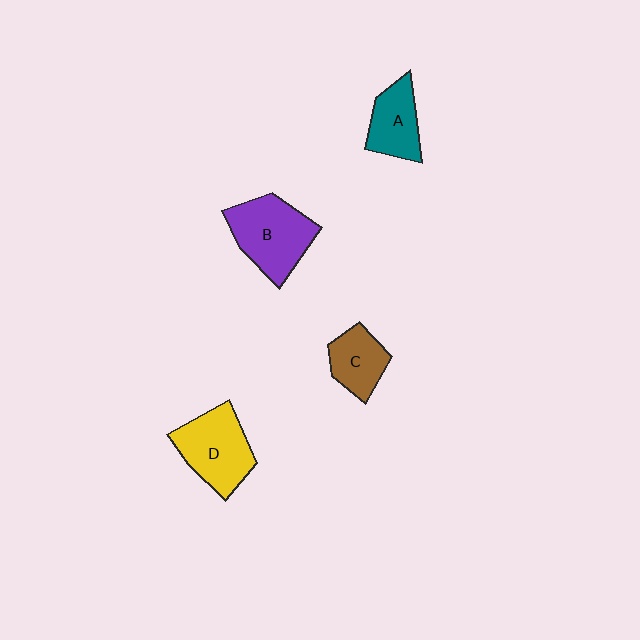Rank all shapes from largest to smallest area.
From largest to smallest: B (purple), D (yellow), A (teal), C (brown).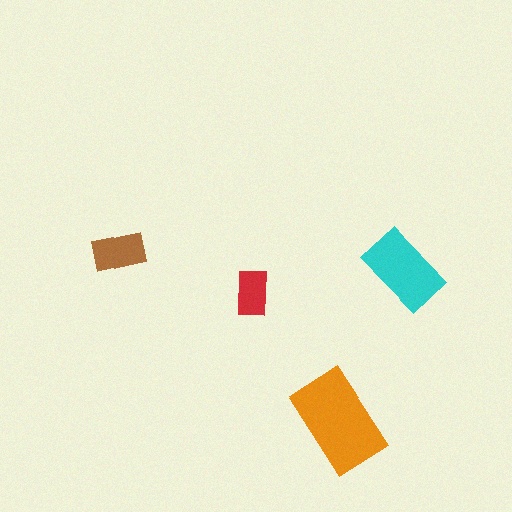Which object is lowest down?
The orange rectangle is bottommost.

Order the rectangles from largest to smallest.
the orange one, the cyan one, the brown one, the red one.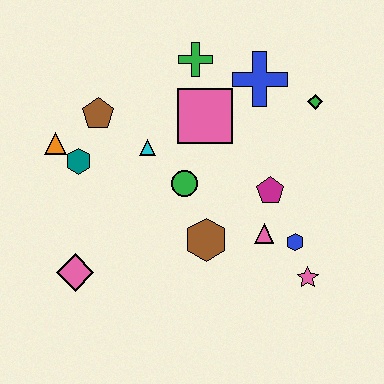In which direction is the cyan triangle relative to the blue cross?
The cyan triangle is to the left of the blue cross.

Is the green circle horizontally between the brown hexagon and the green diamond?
No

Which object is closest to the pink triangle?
The blue hexagon is closest to the pink triangle.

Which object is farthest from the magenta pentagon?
The orange triangle is farthest from the magenta pentagon.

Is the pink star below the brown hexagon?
Yes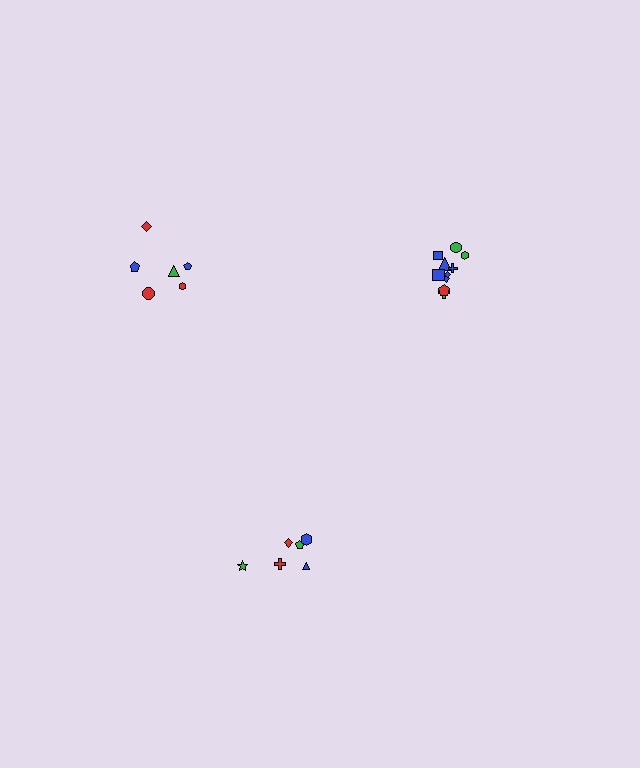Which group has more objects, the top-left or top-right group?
The top-right group.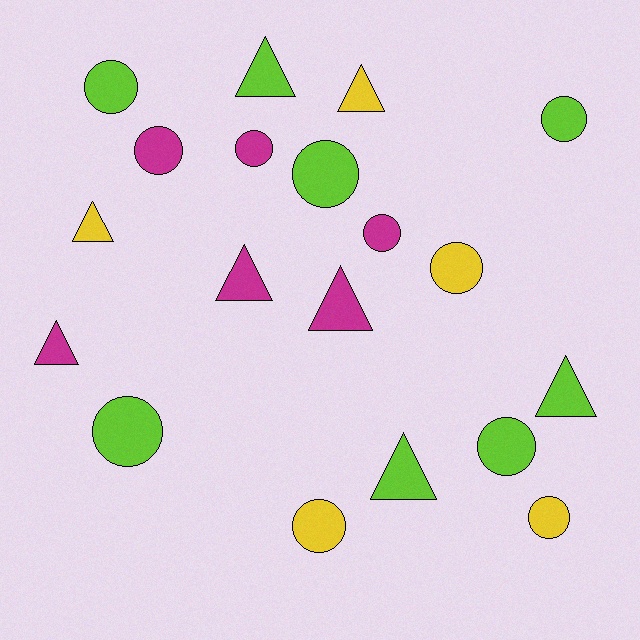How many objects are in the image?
There are 19 objects.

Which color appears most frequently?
Lime, with 8 objects.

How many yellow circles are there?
There are 3 yellow circles.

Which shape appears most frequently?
Circle, with 11 objects.